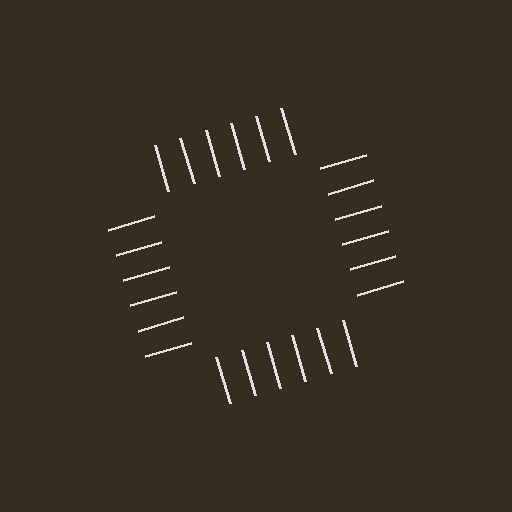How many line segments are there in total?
24 — 6 along each of the 4 edges.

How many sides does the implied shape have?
4 sides — the line-ends trace a square.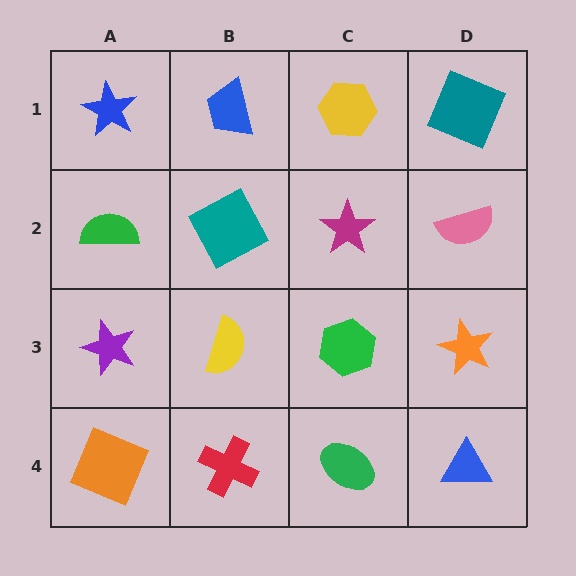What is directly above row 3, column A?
A green semicircle.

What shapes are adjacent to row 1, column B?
A teal square (row 2, column B), a blue star (row 1, column A), a yellow hexagon (row 1, column C).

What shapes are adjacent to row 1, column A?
A green semicircle (row 2, column A), a blue trapezoid (row 1, column B).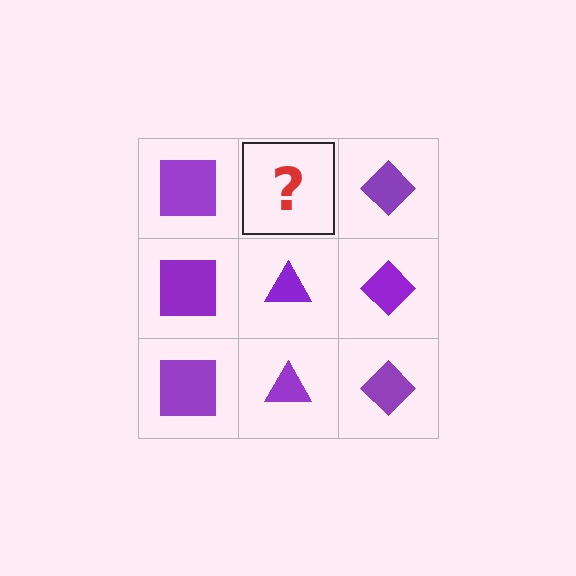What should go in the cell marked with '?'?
The missing cell should contain a purple triangle.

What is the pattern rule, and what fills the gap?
The rule is that each column has a consistent shape. The gap should be filled with a purple triangle.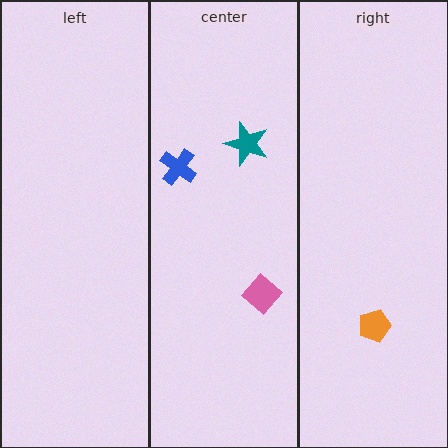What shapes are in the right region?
The orange pentagon.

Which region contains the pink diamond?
The center region.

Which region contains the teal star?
The center region.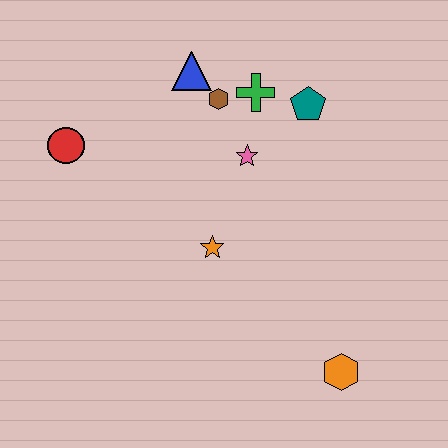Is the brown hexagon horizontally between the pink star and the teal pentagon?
No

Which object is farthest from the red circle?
The orange hexagon is farthest from the red circle.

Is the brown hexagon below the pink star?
No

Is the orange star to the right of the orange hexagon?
No